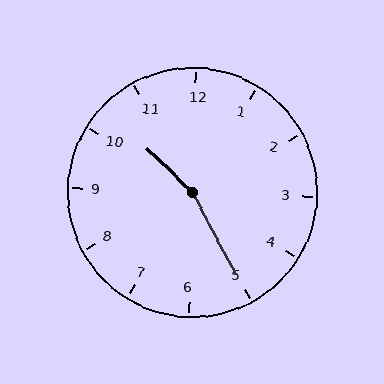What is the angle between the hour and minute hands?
Approximately 162 degrees.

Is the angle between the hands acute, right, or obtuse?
It is obtuse.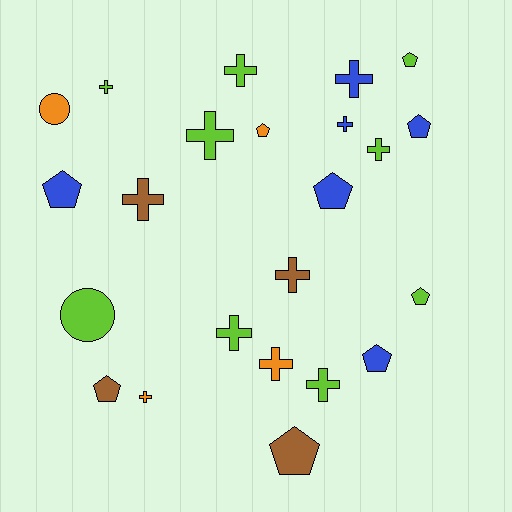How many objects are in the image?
There are 23 objects.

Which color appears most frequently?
Lime, with 9 objects.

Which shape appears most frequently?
Cross, with 12 objects.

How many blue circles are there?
There are no blue circles.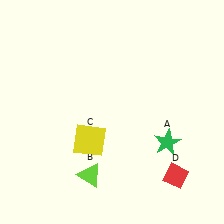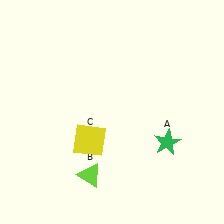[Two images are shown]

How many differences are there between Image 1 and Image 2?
There is 1 difference between the two images.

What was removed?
The red diamond (D) was removed in Image 2.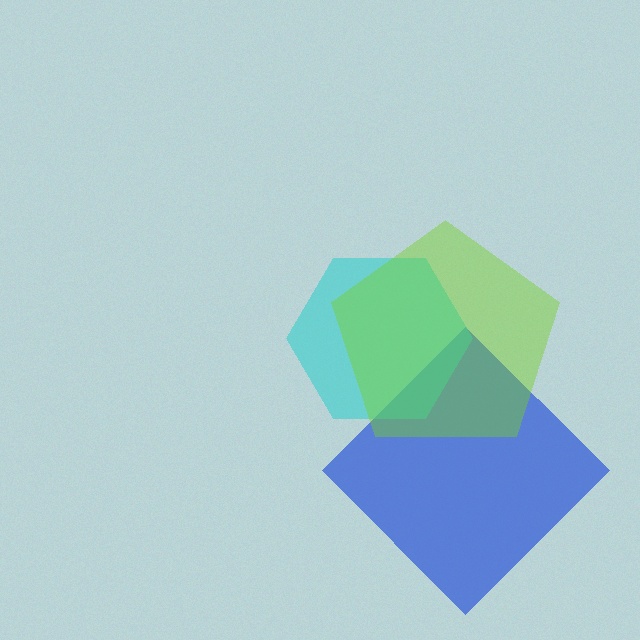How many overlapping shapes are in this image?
There are 3 overlapping shapes in the image.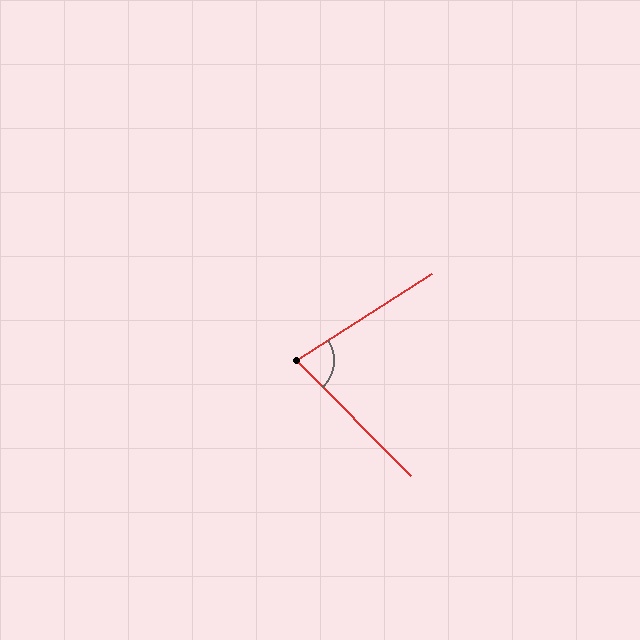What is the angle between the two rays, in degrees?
Approximately 78 degrees.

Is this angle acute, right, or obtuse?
It is acute.